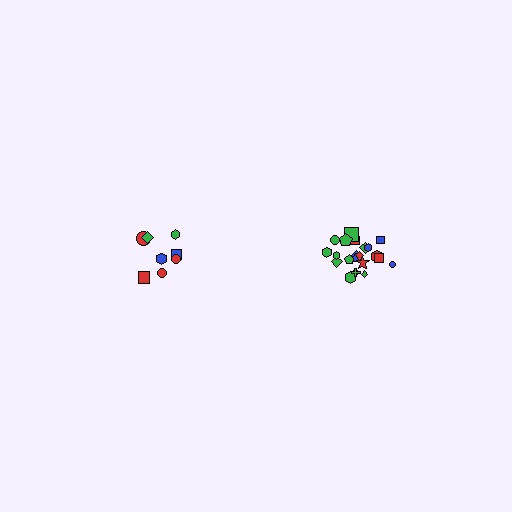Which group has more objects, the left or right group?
The right group.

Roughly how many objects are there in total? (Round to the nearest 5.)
Roughly 30 objects in total.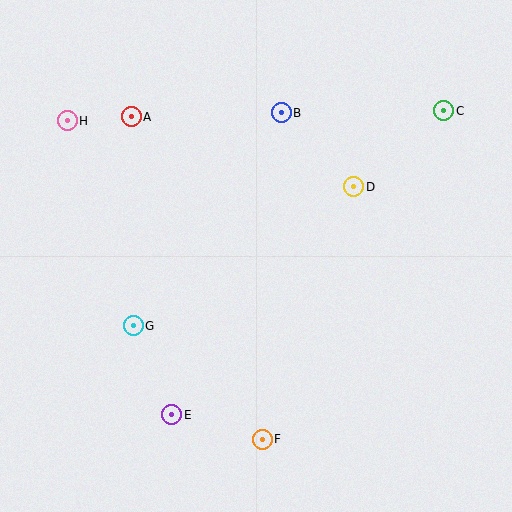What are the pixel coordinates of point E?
Point E is at (172, 415).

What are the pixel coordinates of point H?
Point H is at (67, 121).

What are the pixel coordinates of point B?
Point B is at (281, 113).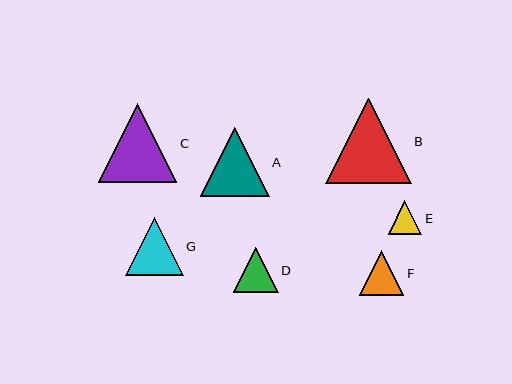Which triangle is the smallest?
Triangle E is the smallest with a size of approximately 34 pixels.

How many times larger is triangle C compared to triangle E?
Triangle C is approximately 2.3 times the size of triangle E.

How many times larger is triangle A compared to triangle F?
Triangle A is approximately 1.5 times the size of triangle F.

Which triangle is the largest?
Triangle B is the largest with a size of approximately 85 pixels.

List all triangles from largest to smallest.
From largest to smallest: B, C, A, G, D, F, E.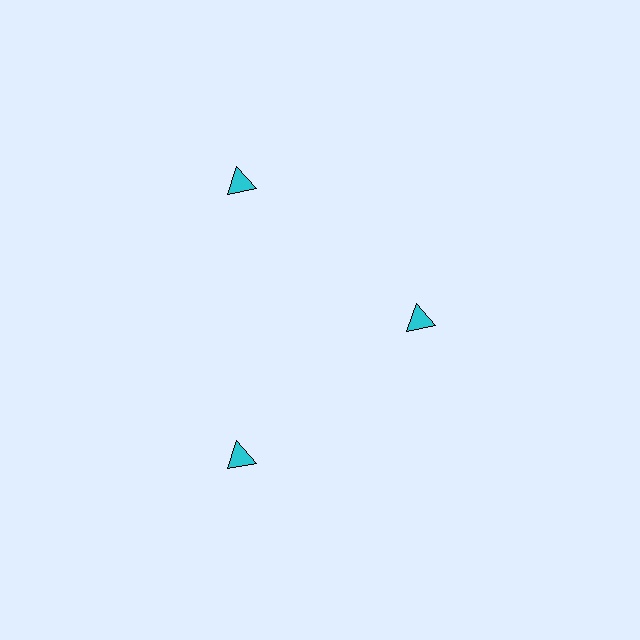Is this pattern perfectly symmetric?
No. The 3 cyan triangles are arranged in a ring, but one element near the 3 o'clock position is pulled inward toward the center, breaking the 3-fold rotational symmetry.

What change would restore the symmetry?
The symmetry would be restored by moving it outward, back onto the ring so that all 3 triangles sit at equal angles and equal distance from the center.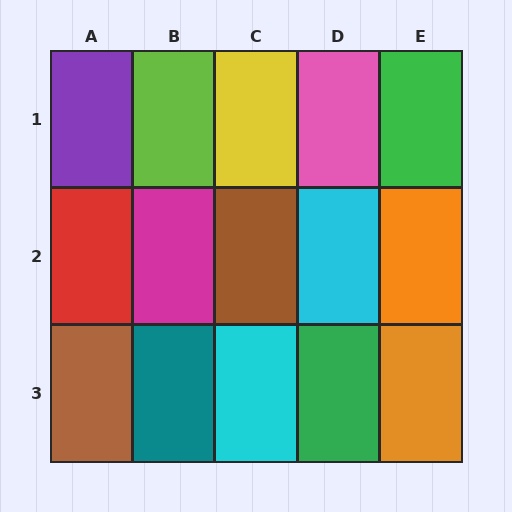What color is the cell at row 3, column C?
Cyan.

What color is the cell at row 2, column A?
Red.